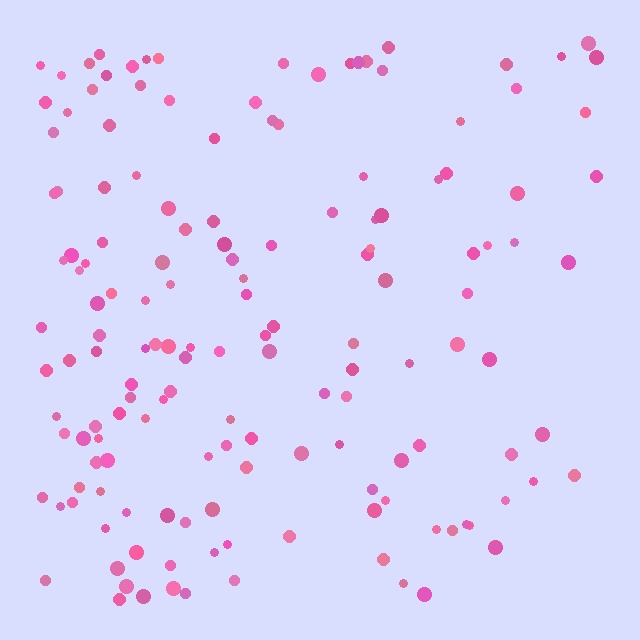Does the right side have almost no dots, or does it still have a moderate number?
Still a moderate number, just noticeably fewer than the left.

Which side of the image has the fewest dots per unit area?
The right.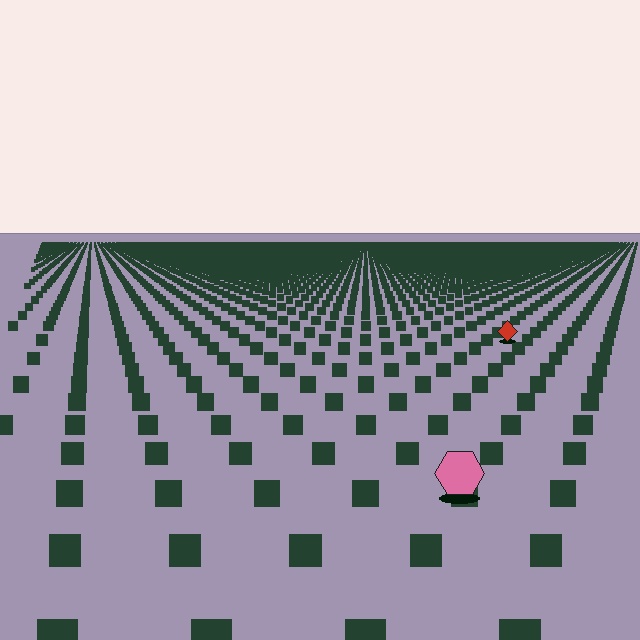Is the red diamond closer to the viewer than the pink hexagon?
No. The pink hexagon is closer — you can tell from the texture gradient: the ground texture is coarser near it.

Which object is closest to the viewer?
The pink hexagon is closest. The texture marks near it are larger and more spread out.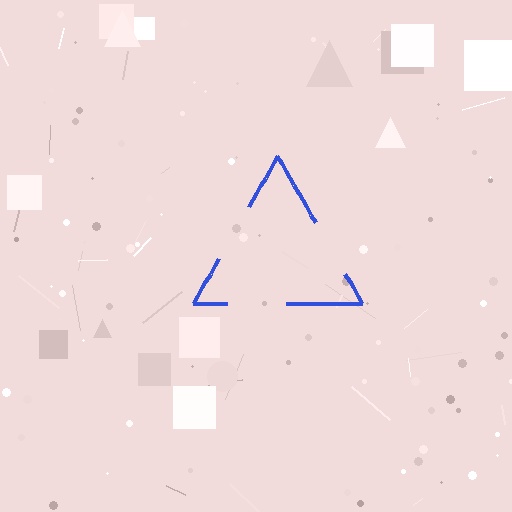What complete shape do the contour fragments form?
The contour fragments form a triangle.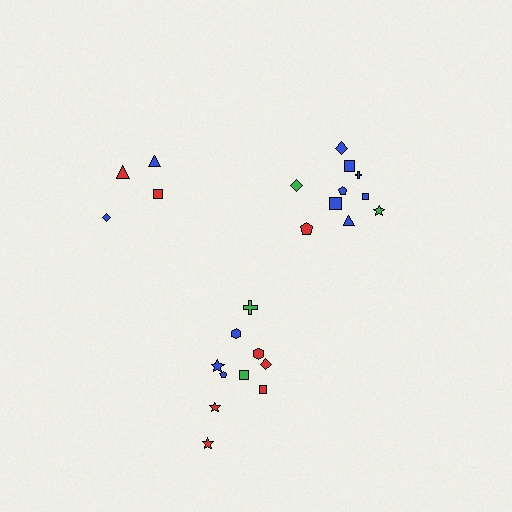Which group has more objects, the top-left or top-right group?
The top-right group.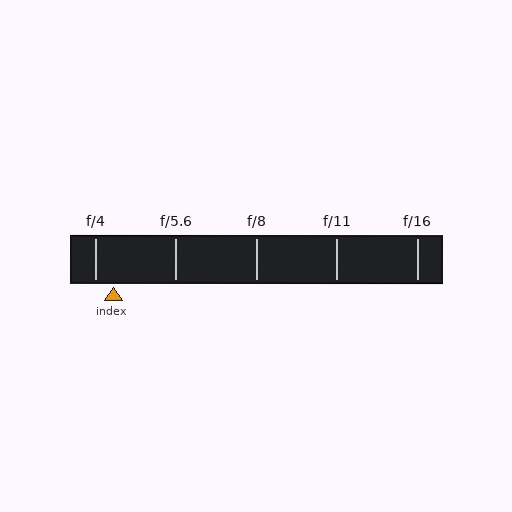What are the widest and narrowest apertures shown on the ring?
The widest aperture shown is f/4 and the narrowest is f/16.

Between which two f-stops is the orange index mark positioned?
The index mark is between f/4 and f/5.6.